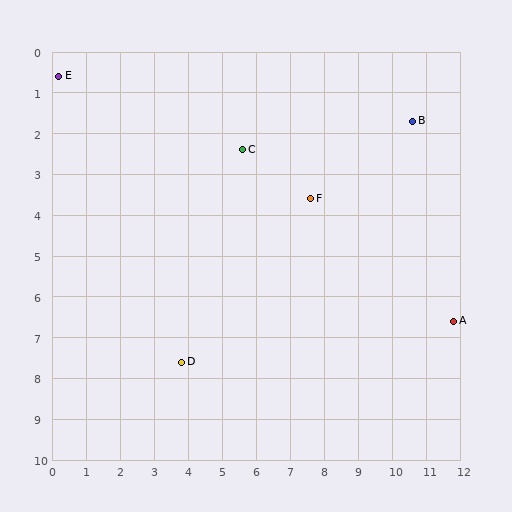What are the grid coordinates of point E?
Point E is at approximately (0.2, 0.6).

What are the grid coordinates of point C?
Point C is at approximately (5.6, 2.4).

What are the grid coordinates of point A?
Point A is at approximately (11.8, 6.6).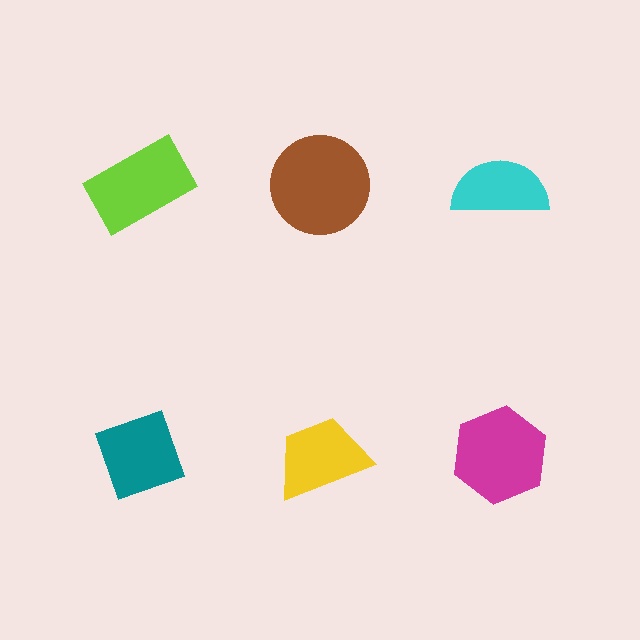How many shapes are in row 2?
3 shapes.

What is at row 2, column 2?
A yellow trapezoid.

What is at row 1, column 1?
A lime rectangle.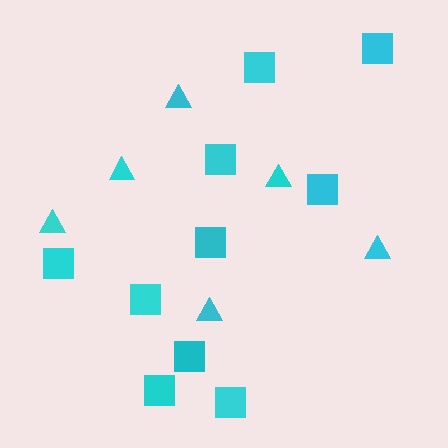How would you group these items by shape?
There are 2 groups: one group of squares (10) and one group of triangles (6).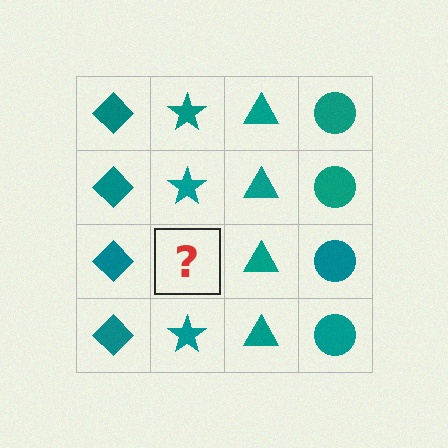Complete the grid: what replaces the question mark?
The question mark should be replaced with a teal star.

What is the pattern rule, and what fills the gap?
The rule is that each column has a consistent shape. The gap should be filled with a teal star.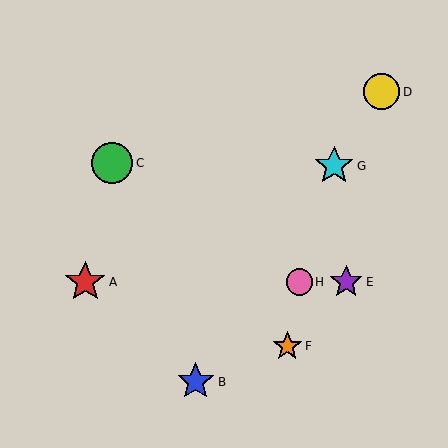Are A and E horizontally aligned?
Yes, both are at y≈282.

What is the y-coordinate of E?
Object E is at y≈282.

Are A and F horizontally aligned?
No, A is at y≈282 and F is at y≈346.